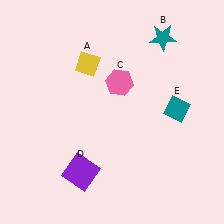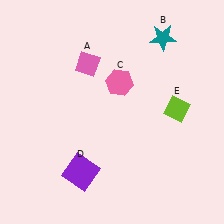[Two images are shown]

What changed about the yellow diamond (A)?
In Image 1, A is yellow. In Image 2, it changed to pink.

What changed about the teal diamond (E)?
In Image 1, E is teal. In Image 2, it changed to lime.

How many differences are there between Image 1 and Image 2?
There are 2 differences between the two images.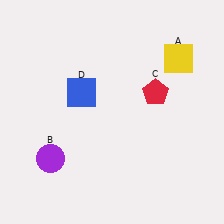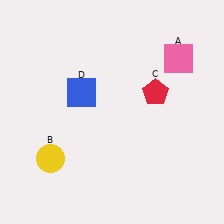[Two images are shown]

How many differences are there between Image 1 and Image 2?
There are 2 differences between the two images.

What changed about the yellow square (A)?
In Image 1, A is yellow. In Image 2, it changed to pink.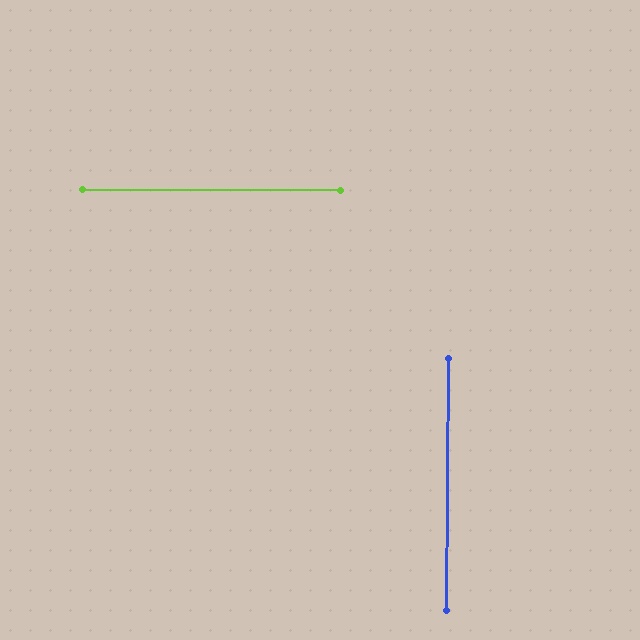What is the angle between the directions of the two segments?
Approximately 90 degrees.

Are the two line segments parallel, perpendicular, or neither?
Perpendicular — they meet at approximately 90°.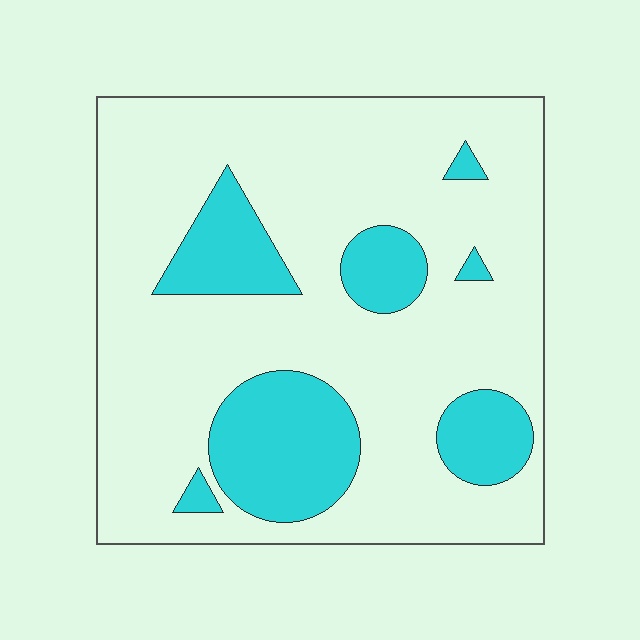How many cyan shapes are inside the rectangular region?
7.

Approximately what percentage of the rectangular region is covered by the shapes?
Approximately 20%.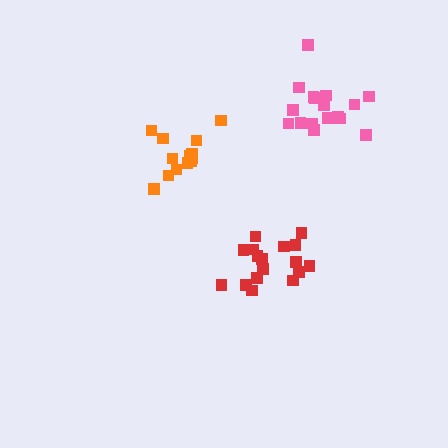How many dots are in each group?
Group 1: 17 dots, Group 2: 18 dots, Group 3: 13 dots (48 total).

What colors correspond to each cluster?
The clusters are colored: red, pink, orange.